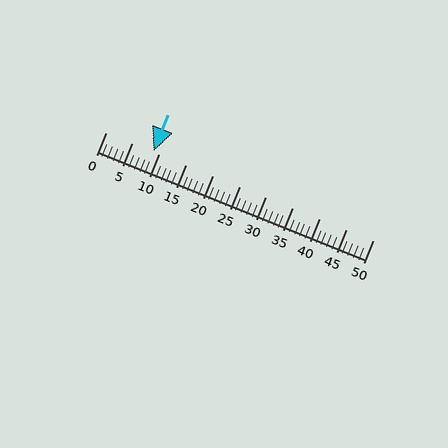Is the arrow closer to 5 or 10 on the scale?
The arrow is closer to 10.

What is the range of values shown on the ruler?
The ruler shows values from 0 to 50.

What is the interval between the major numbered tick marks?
The major tick marks are spaced 5 units apart.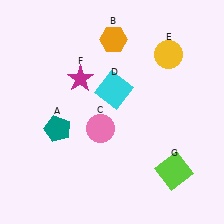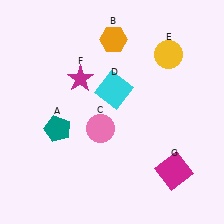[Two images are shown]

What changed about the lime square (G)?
In Image 1, G is lime. In Image 2, it changed to magenta.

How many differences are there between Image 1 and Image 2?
There is 1 difference between the two images.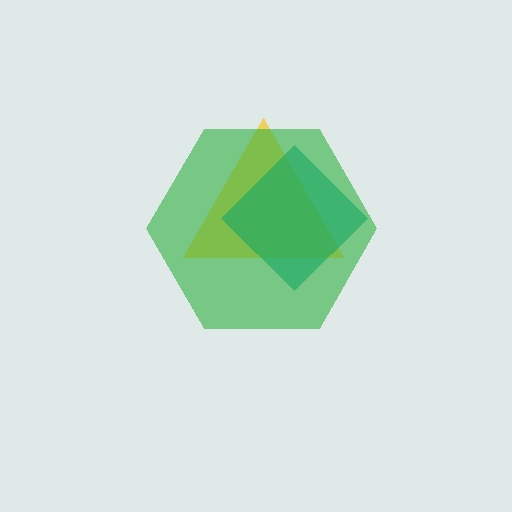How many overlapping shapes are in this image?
There are 3 overlapping shapes in the image.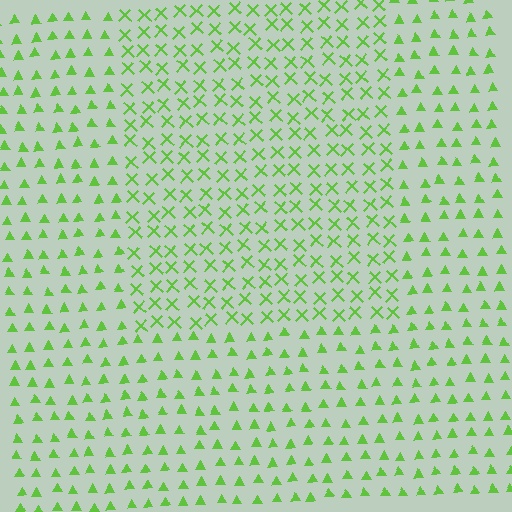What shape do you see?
I see a rectangle.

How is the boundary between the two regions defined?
The boundary is defined by a change in element shape: X marks inside vs. triangles outside. All elements share the same color and spacing.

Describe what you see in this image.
The image is filled with small lime elements arranged in a uniform grid. A rectangle-shaped region contains X marks, while the surrounding area contains triangles. The boundary is defined purely by the change in element shape.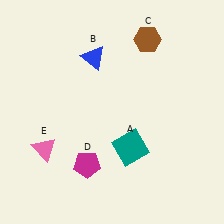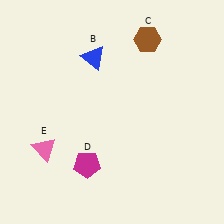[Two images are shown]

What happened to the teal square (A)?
The teal square (A) was removed in Image 2. It was in the bottom-right area of Image 1.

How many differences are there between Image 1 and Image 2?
There is 1 difference between the two images.